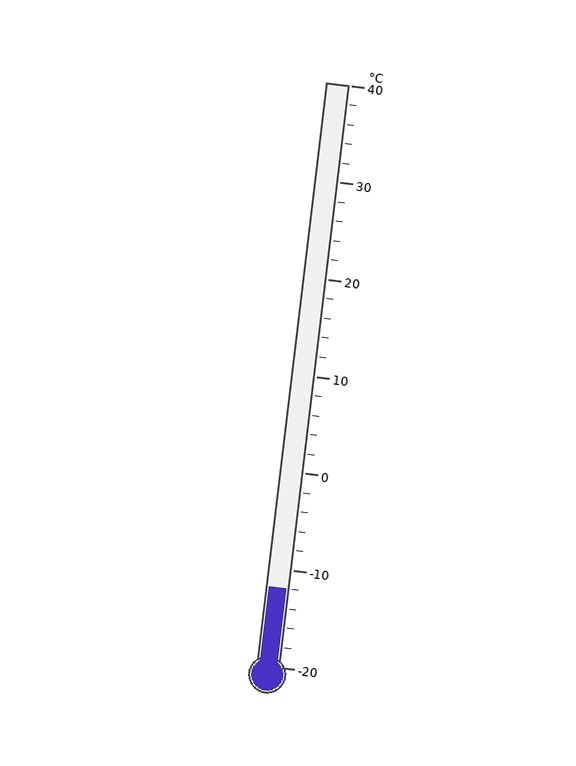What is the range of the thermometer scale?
The thermometer scale ranges from -20°C to 40°C.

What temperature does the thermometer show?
The thermometer shows approximately -12°C.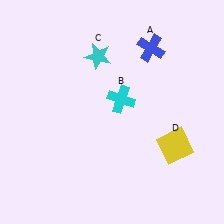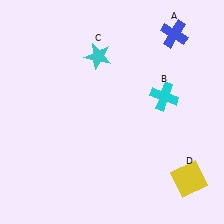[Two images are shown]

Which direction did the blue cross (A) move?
The blue cross (A) moved right.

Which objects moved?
The objects that moved are: the blue cross (A), the cyan cross (B), the yellow square (D).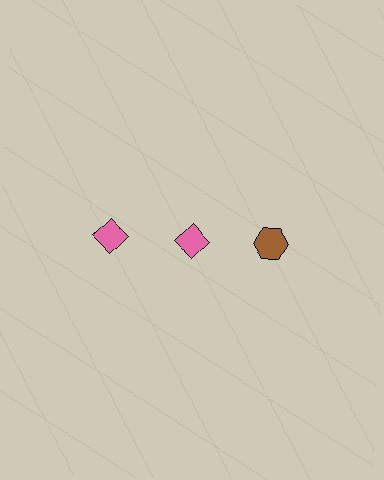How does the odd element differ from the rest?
It differs in both color (brown instead of pink) and shape (hexagon instead of diamond).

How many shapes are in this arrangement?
There are 3 shapes arranged in a grid pattern.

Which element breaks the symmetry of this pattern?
The brown hexagon in the top row, center column breaks the symmetry. All other shapes are pink diamonds.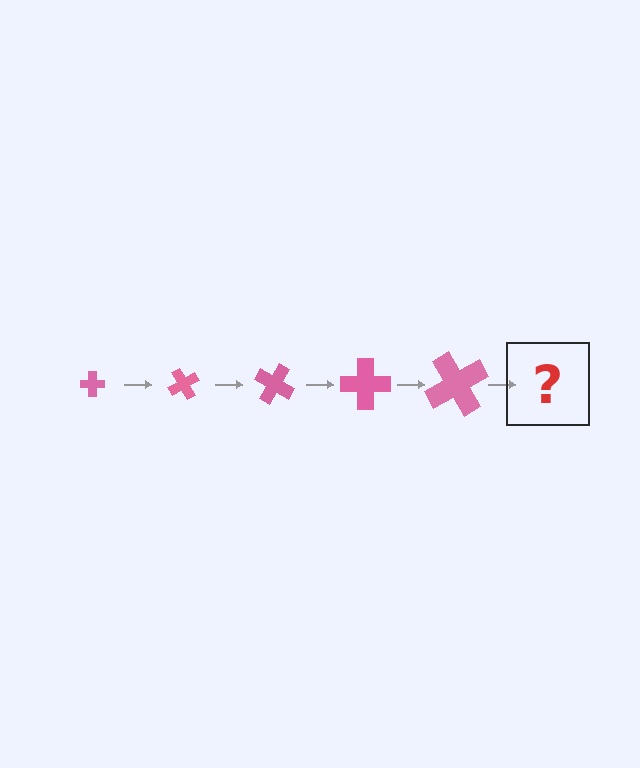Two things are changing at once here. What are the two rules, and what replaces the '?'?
The two rules are that the cross grows larger each step and it rotates 60 degrees each step. The '?' should be a cross, larger than the previous one and rotated 300 degrees from the start.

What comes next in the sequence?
The next element should be a cross, larger than the previous one and rotated 300 degrees from the start.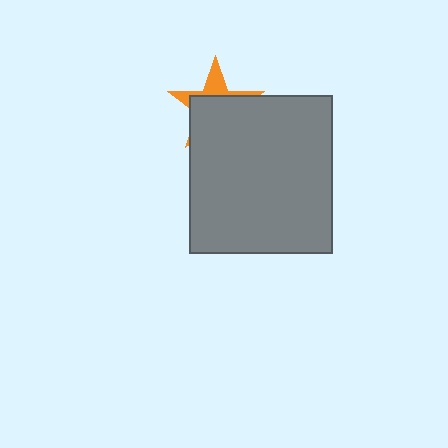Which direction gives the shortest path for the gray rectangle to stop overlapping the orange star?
Moving down gives the shortest separation.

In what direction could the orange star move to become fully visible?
The orange star could move up. That would shift it out from behind the gray rectangle entirely.